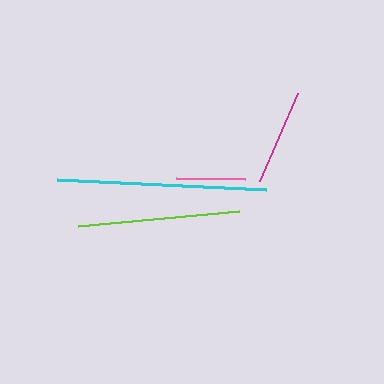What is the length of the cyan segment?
The cyan segment is approximately 209 pixels long.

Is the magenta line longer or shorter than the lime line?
The lime line is longer than the magenta line.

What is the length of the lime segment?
The lime segment is approximately 162 pixels long.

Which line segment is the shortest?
The pink line is the shortest at approximately 69 pixels.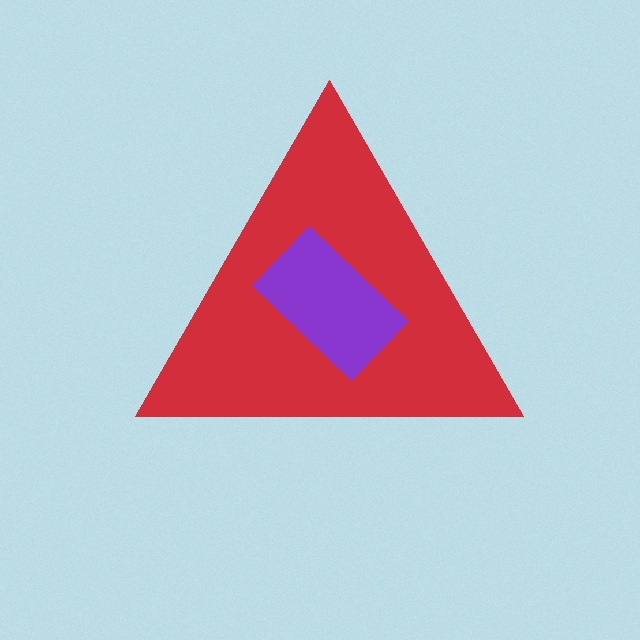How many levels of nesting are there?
2.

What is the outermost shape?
The red triangle.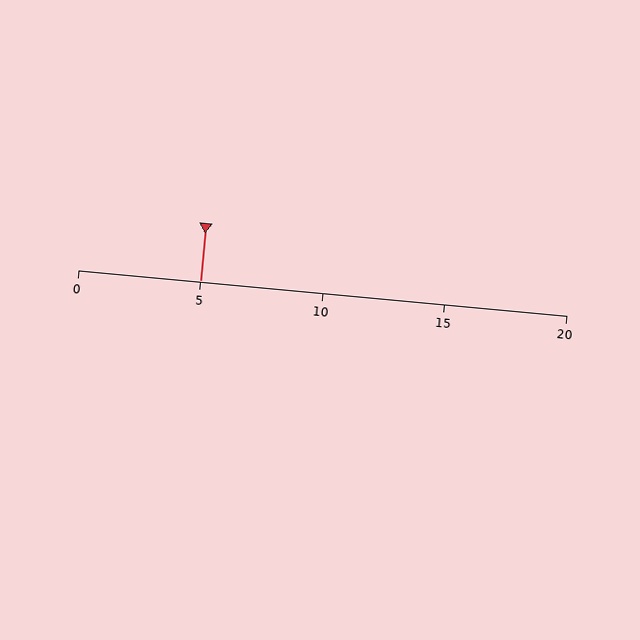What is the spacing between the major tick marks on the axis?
The major ticks are spaced 5 apart.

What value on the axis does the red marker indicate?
The marker indicates approximately 5.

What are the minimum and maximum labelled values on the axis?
The axis runs from 0 to 20.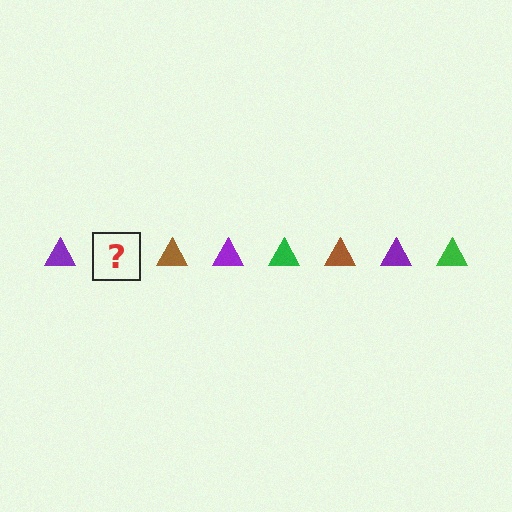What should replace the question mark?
The question mark should be replaced with a green triangle.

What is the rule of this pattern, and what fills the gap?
The rule is that the pattern cycles through purple, green, brown triangles. The gap should be filled with a green triangle.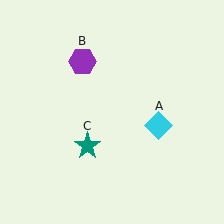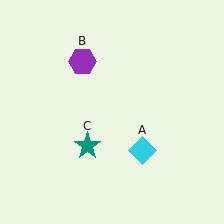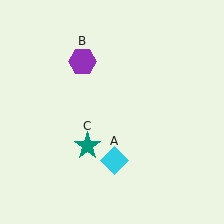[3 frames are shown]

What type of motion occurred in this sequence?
The cyan diamond (object A) rotated clockwise around the center of the scene.